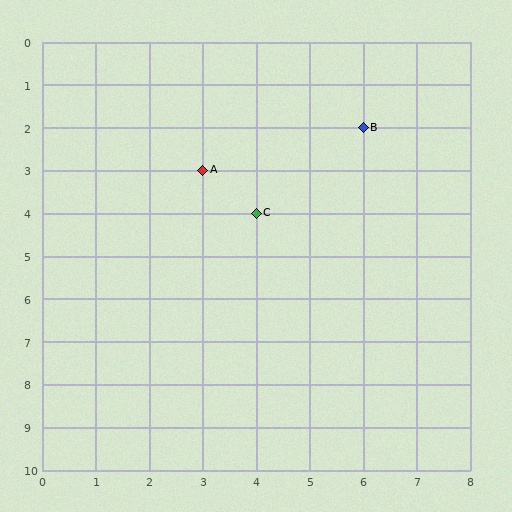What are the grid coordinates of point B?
Point B is at grid coordinates (6, 2).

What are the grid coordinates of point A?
Point A is at grid coordinates (3, 3).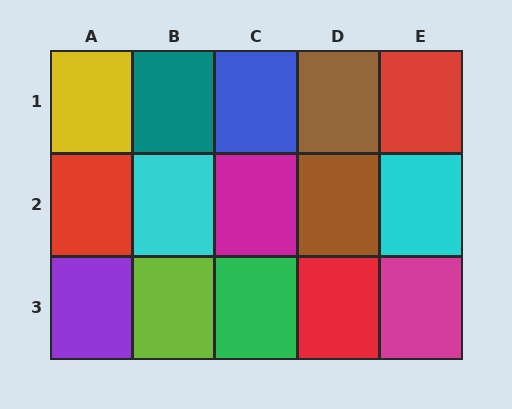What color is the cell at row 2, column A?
Red.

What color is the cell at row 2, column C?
Magenta.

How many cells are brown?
2 cells are brown.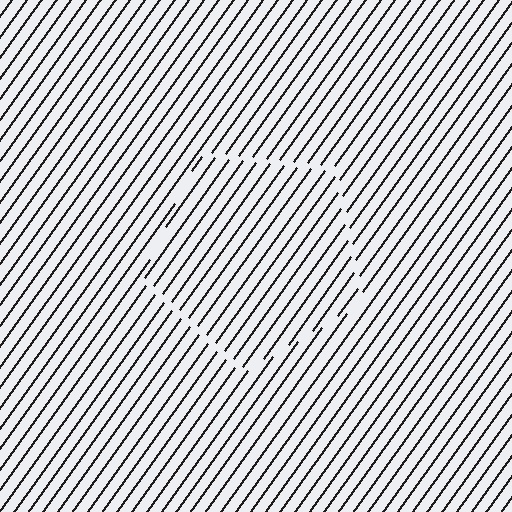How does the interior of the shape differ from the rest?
The interior of the shape contains the same grating, shifted by half a period — the contour is defined by the phase discontinuity where line-ends from the inner and outer gratings abut.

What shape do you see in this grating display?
An illusory pentagon. The interior of the shape contains the same grating, shifted by half a period — the contour is defined by the phase discontinuity where line-ends from the inner and outer gratings abut.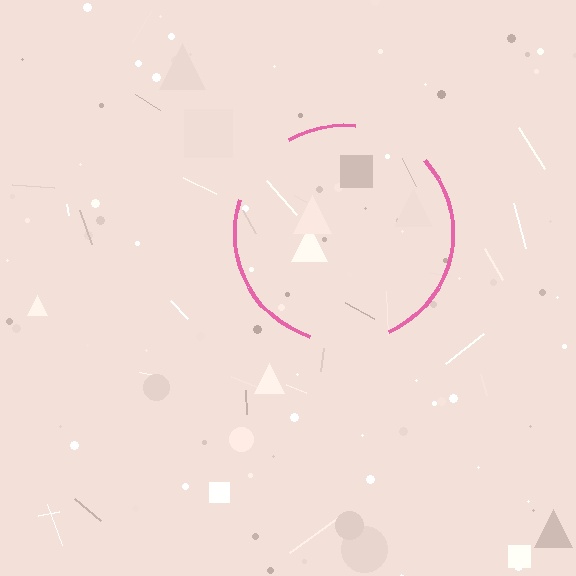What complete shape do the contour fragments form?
The contour fragments form a circle.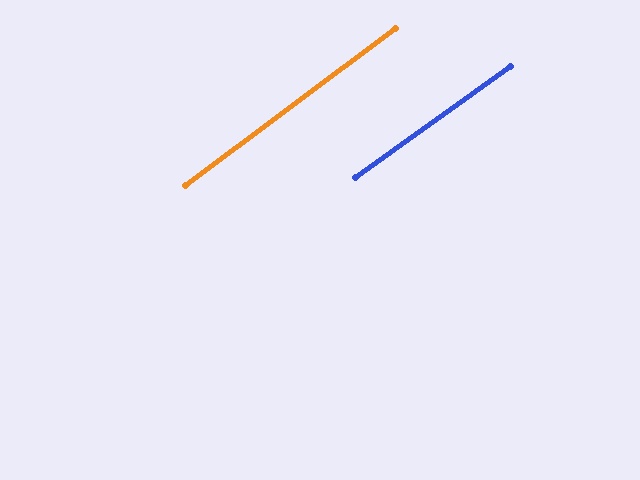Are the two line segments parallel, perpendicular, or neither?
Parallel — their directions differ by only 1.3°.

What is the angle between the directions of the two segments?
Approximately 1 degree.